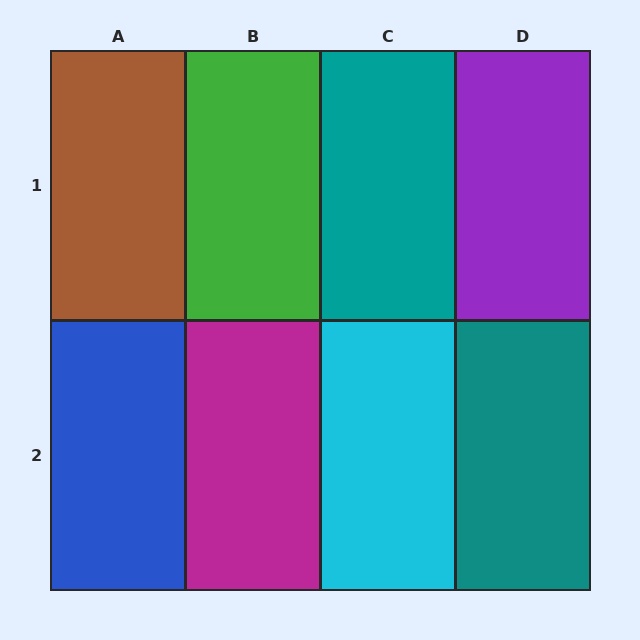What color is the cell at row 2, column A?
Blue.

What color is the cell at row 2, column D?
Teal.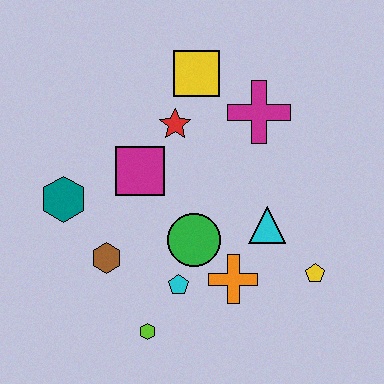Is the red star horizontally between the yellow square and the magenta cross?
No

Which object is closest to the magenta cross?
The yellow square is closest to the magenta cross.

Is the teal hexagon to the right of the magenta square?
No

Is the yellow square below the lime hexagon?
No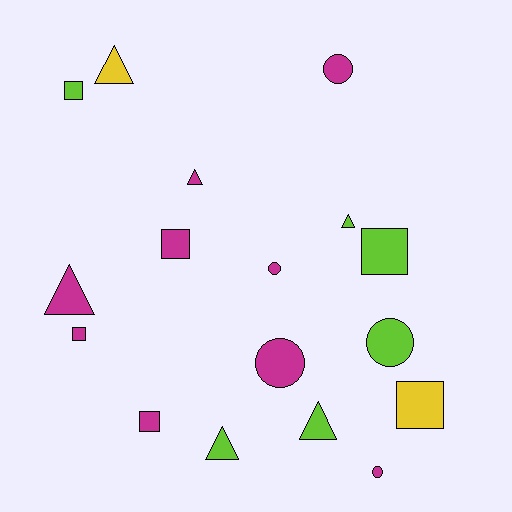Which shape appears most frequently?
Square, with 6 objects.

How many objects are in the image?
There are 17 objects.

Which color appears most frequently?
Magenta, with 9 objects.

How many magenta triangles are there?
There are 2 magenta triangles.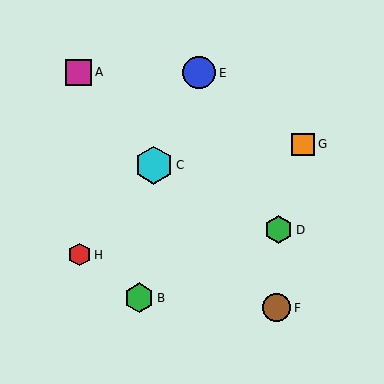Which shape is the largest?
The cyan hexagon (labeled C) is the largest.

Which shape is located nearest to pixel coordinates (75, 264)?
The red hexagon (labeled H) at (80, 255) is nearest to that location.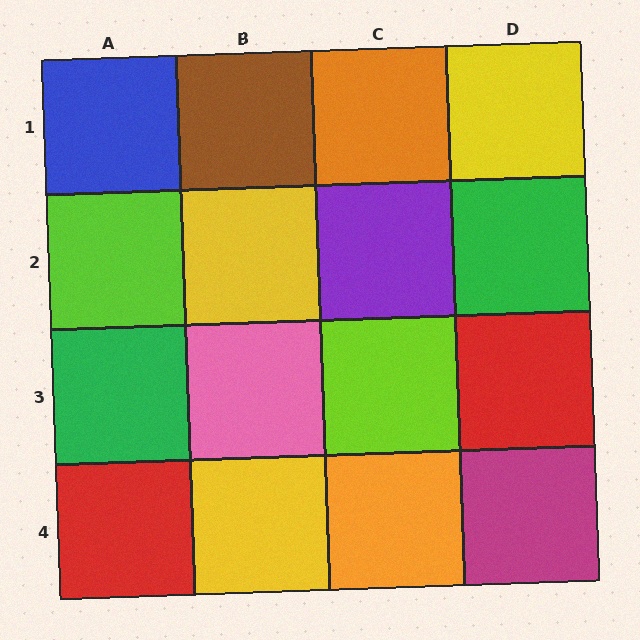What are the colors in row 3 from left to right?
Green, pink, lime, red.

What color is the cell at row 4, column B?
Yellow.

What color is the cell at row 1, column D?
Yellow.